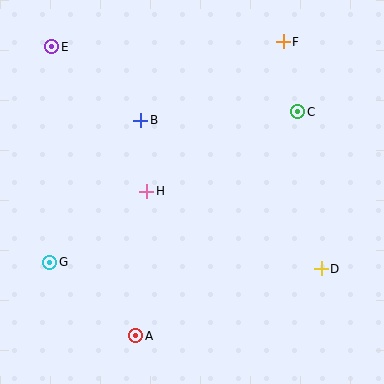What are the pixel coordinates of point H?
Point H is at (147, 191).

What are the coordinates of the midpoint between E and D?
The midpoint between E and D is at (187, 158).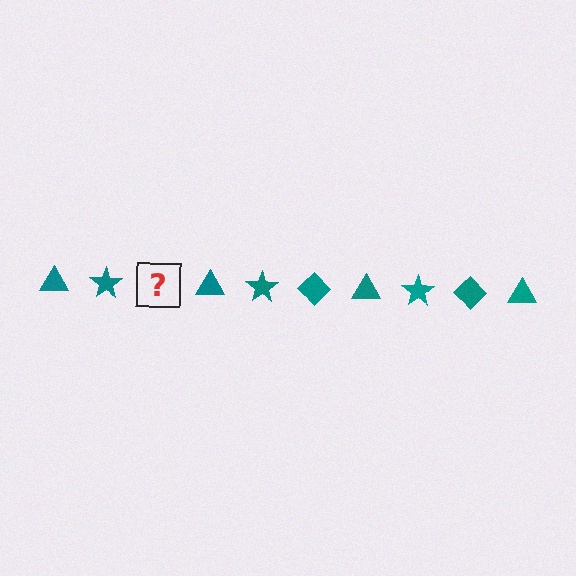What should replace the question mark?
The question mark should be replaced with a teal diamond.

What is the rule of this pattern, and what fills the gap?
The rule is that the pattern cycles through triangle, star, diamond shapes in teal. The gap should be filled with a teal diamond.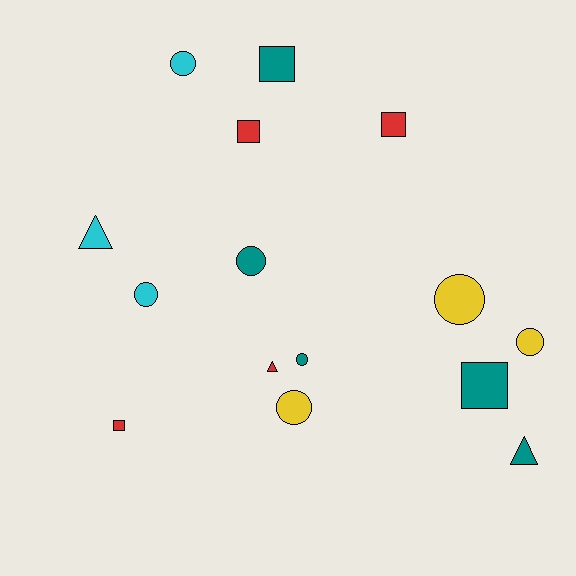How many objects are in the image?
There are 15 objects.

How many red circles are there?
There are no red circles.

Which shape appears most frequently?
Circle, with 7 objects.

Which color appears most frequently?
Teal, with 5 objects.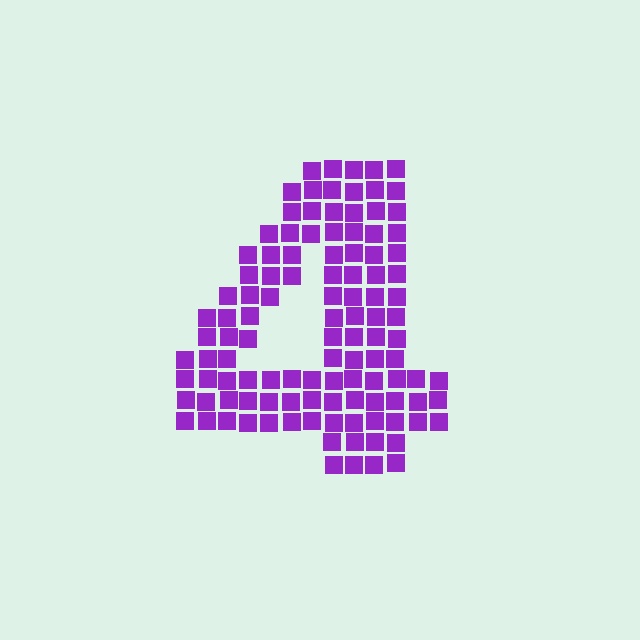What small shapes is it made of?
It is made of small squares.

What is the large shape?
The large shape is the digit 4.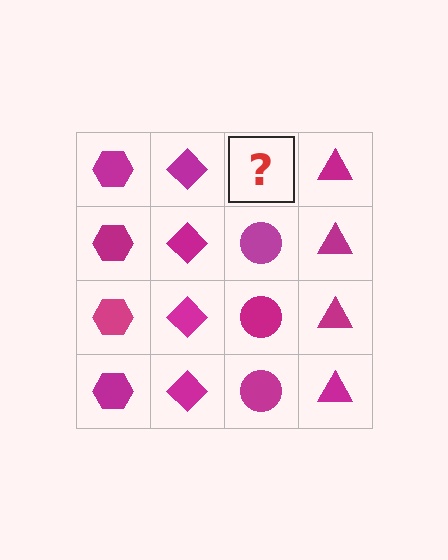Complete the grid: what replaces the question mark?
The question mark should be replaced with a magenta circle.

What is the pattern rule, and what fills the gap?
The rule is that each column has a consistent shape. The gap should be filled with a magenta circle.